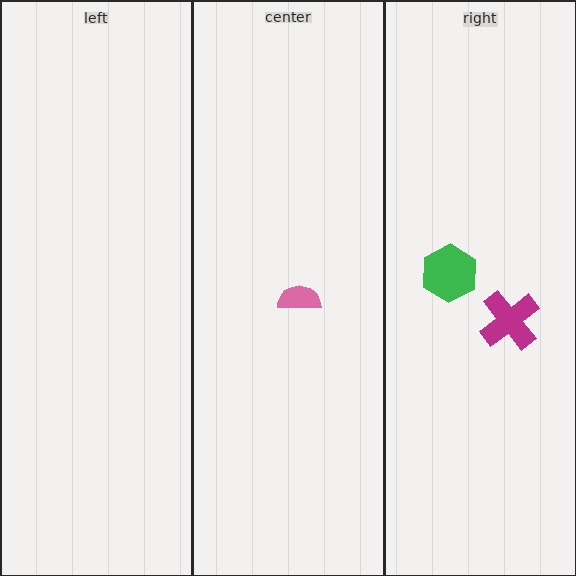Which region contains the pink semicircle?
The center region.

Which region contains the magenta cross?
The right region.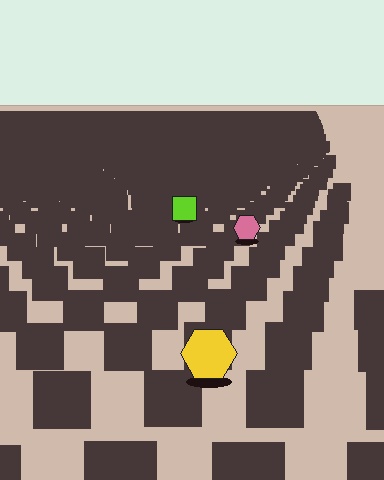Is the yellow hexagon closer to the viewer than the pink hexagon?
Yes. The yellow hexagon is closer — you can tell from the texture gradient: the ground texture is coarser near it.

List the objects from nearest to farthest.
From nearest to farthest: the yellow hexagon, the pink hexagon, the lime square.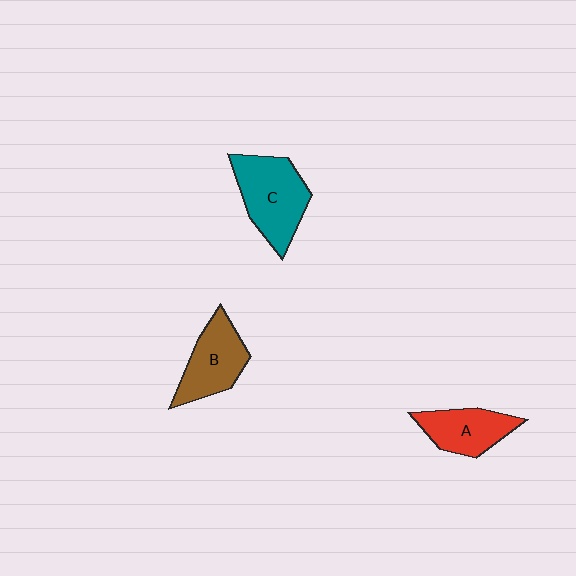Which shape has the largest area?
Shape C (teal).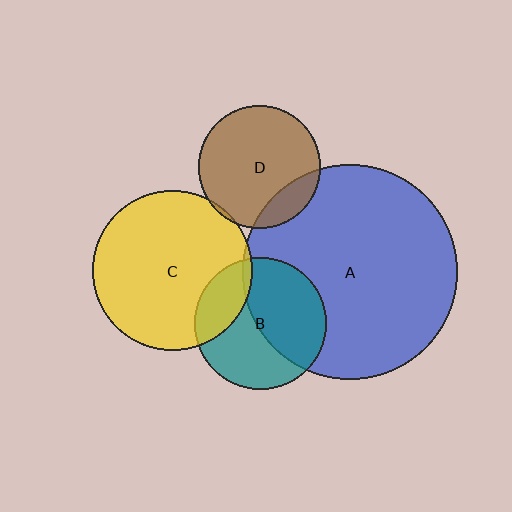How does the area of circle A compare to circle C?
Approximately 1.8 times.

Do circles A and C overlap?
Yes.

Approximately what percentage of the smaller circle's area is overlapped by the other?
Approximately 5%.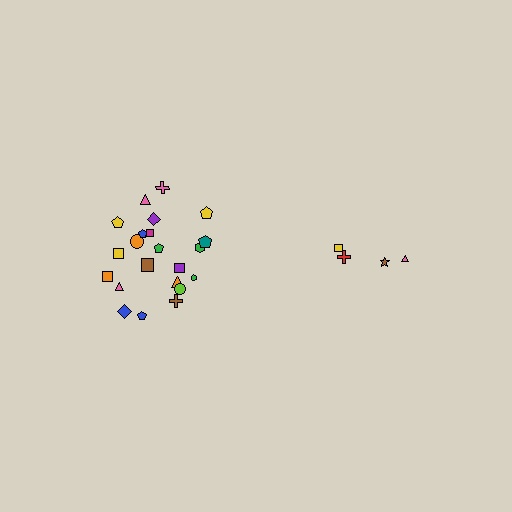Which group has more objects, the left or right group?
The left group.